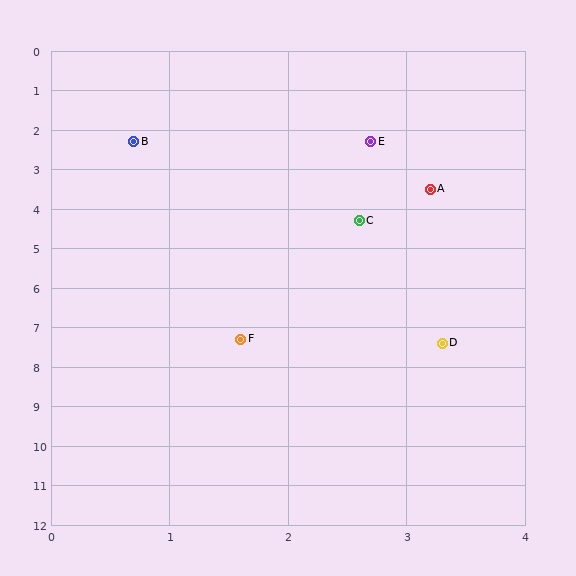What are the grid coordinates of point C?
Point C is at approximately (2.6, 4.3).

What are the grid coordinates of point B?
Point B is at approximately (0.7, 2.3).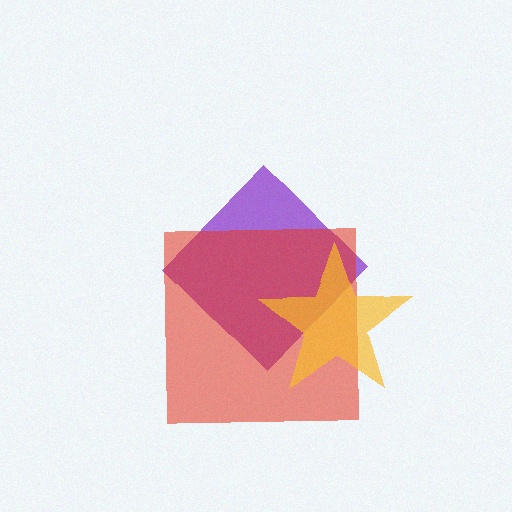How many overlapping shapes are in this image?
There are 3 overlapping shapes in the image.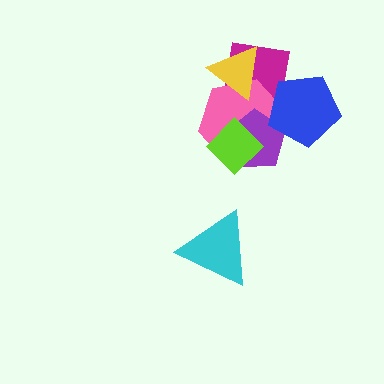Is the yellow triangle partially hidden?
No, no other shape covers it.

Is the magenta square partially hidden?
Yes, it is partially covered by another shape.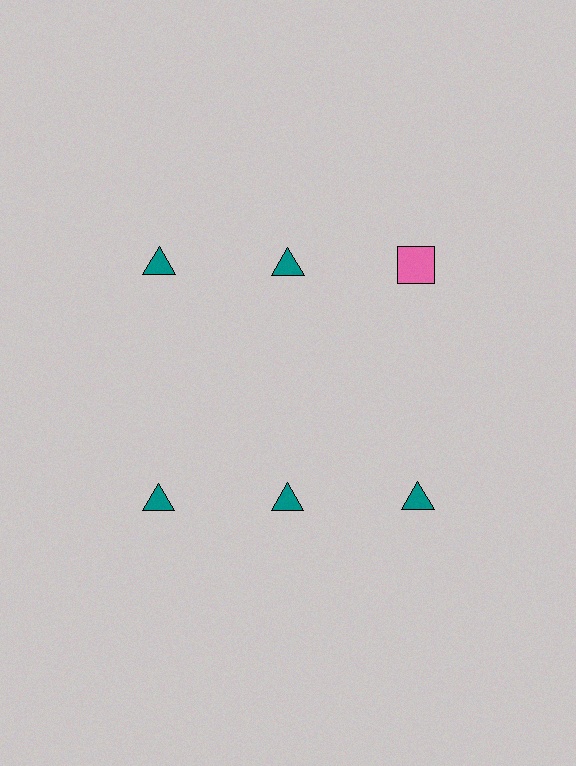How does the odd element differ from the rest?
It differs in both color (pink instead of teal) and shape (square instead of triangle).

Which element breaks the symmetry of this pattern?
The pink square in the top row, center column breaks the symmetry. All other shapes are teal triangles.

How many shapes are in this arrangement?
There are 6 shapes arranged in a grid pattern.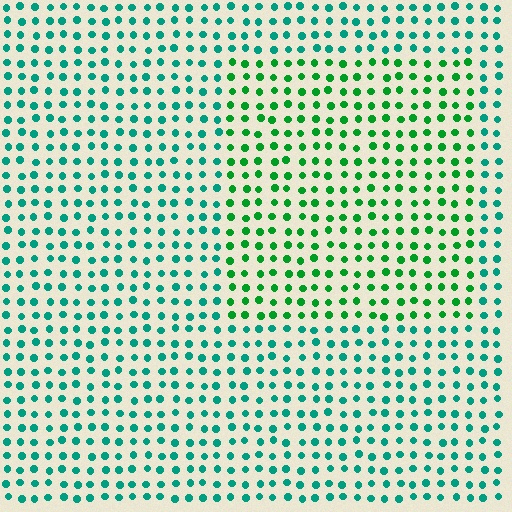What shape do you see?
I see a rectangle.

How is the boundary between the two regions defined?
The boundary is defined purely by a slight shift in hue (about 36 degrees). Spacing, size, and orientation are identical on both sides.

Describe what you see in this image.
The image is filled with small teal elements in a uniform arrangement. A rectangle-shaped region is visible where the elements are tinted to a slightly different hue, forming a subtle color boundary.